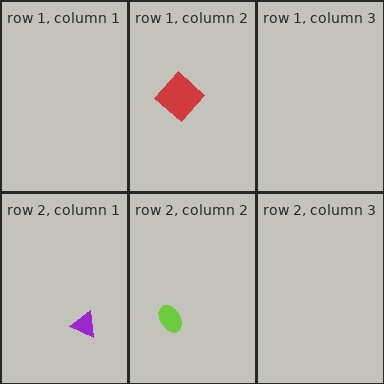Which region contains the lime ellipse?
The row 2, column 2 region.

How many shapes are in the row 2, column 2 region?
1.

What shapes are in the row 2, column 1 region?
The purple triangle.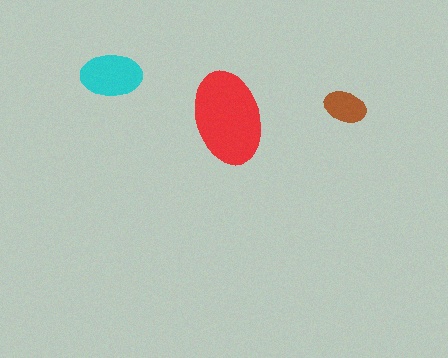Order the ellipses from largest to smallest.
the red one, the cyan one, the brown one.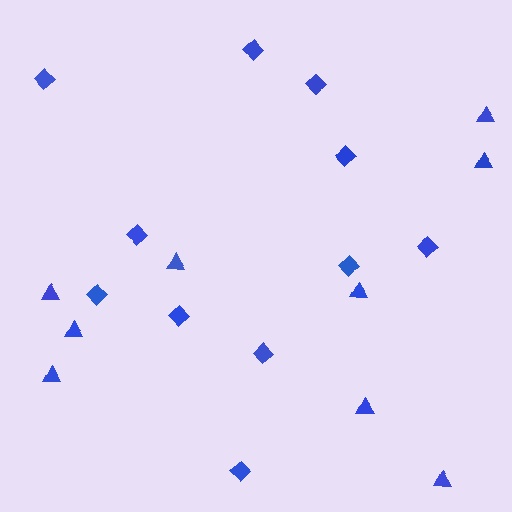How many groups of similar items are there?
There are 2 groups: one group of triangles (9) and one group of diamonds (11).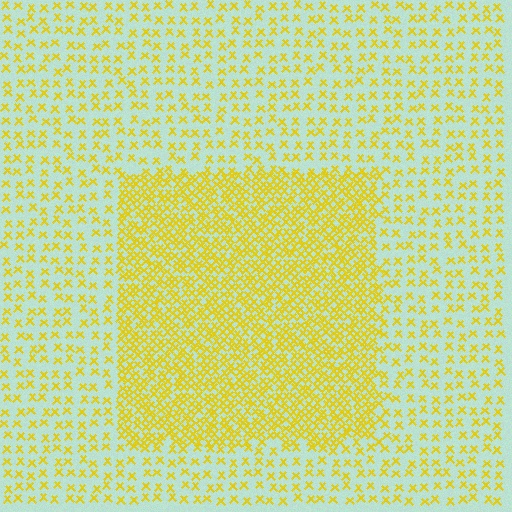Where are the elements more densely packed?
The elements are more densely packed inside the rectangle boundary.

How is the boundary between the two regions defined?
The boundary is defined by a change in element density (approximately 2.6x ratio). All elements are the same color, size, and shape.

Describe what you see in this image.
The image contains small yellow elements arranged at two different densities. A rectangle-shaped region is visible where the elements are more densely packed than the surrounding area.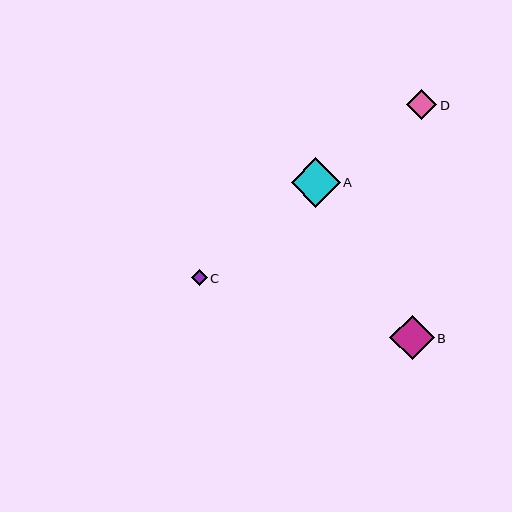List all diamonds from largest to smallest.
From largest to smallest: A, B, D, C.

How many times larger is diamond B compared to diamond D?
Diamond B is approximately 1.5 times the size of diamond D.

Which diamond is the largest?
Diamond A is the largest with a size of approximately 49 pixels.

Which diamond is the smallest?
Diamond C is the smallest with a size of approximately 16 pixels.